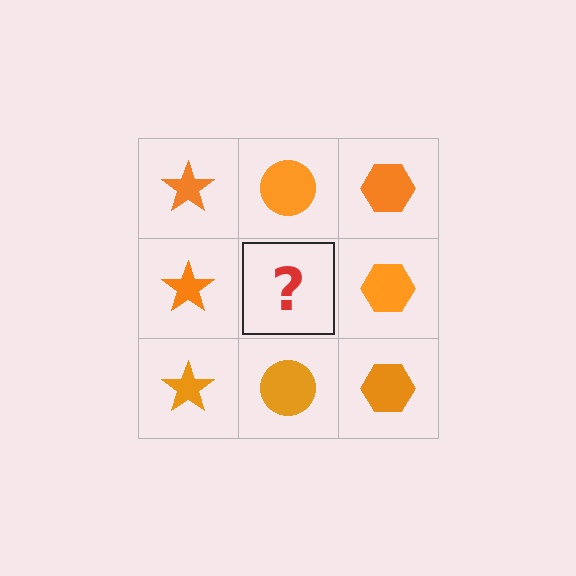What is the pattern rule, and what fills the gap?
The rule is that each column has a consistent shape. The gap should be filled with an orange circle.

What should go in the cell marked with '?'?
The missing cell should contain an orange circle.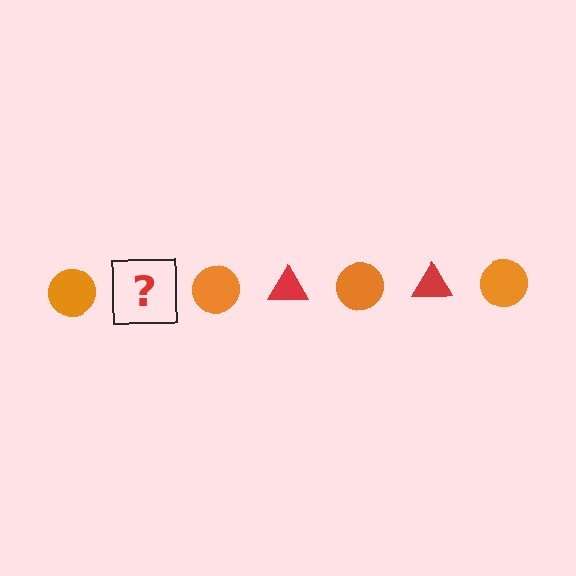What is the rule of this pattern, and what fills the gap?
The rule is that the pattern alternates between orange circle and red triangle. The gap should be filled with a red triangle.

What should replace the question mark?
The question mark should be replaced with a red triangle.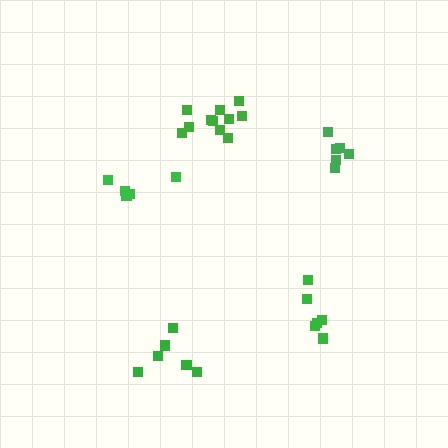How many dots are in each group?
Group 1: 6 dots, Group 2: 11 dots, Group 3: 6 dots, Group 4: 6 dots, Group 5: 6 dots (35 total).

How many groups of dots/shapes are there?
There are 5 groups.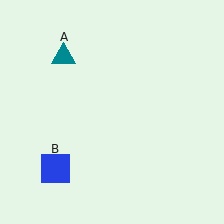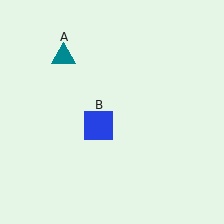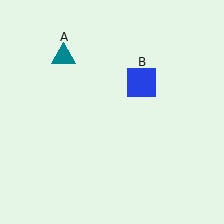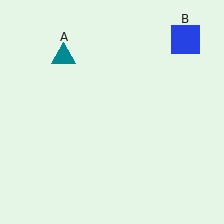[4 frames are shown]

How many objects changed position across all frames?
1 object changed position: blue square (object B).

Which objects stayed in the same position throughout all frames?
Teal triangle (object A) remained stationary.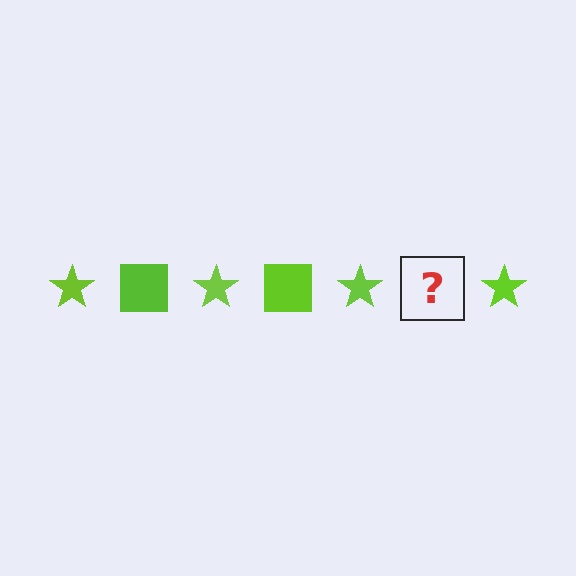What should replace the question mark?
The question mark should be replaced with a lime square.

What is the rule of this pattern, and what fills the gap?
The rule is that the pattern cycles through star, square shapes in lime. The gap should be filled with a lime square.